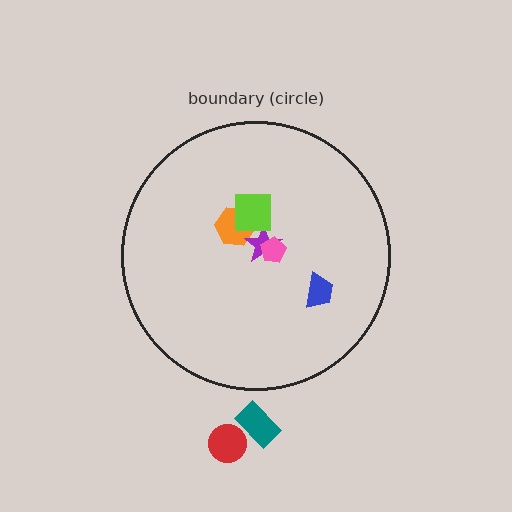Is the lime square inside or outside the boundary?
Inside.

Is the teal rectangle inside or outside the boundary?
Outside.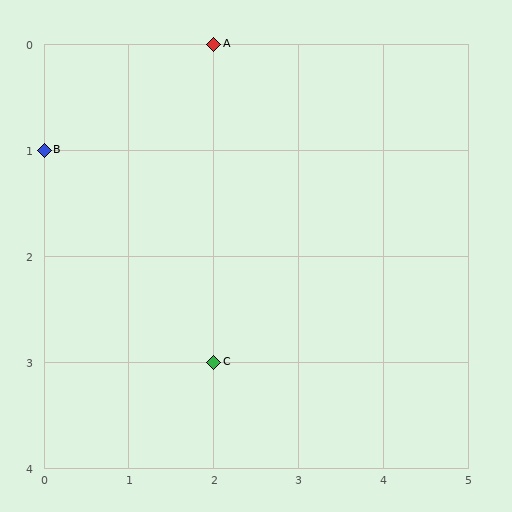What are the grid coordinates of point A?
Point A is at grid coordinates (2, 0).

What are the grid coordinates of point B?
Point B is at grid coordinates (0, 1).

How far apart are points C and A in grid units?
Points C and A are 3 rows apart.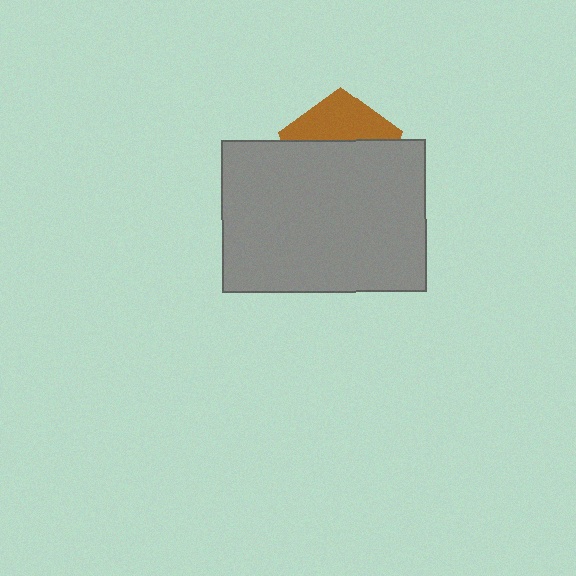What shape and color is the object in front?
The object in front is a gray rectangle.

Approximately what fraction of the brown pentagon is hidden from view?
Roughly 64% of the brown pentagon is hidden behind the gray rectangle.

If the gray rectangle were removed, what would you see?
You would see the complete brown pentagon.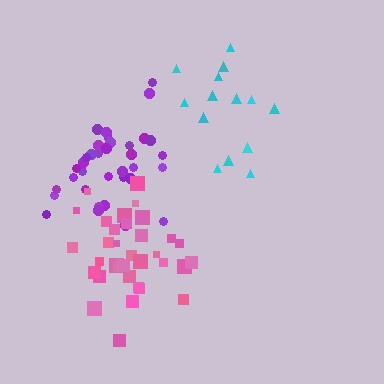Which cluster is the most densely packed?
Purple.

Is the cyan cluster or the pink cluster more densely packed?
Pink.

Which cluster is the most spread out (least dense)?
Cyan.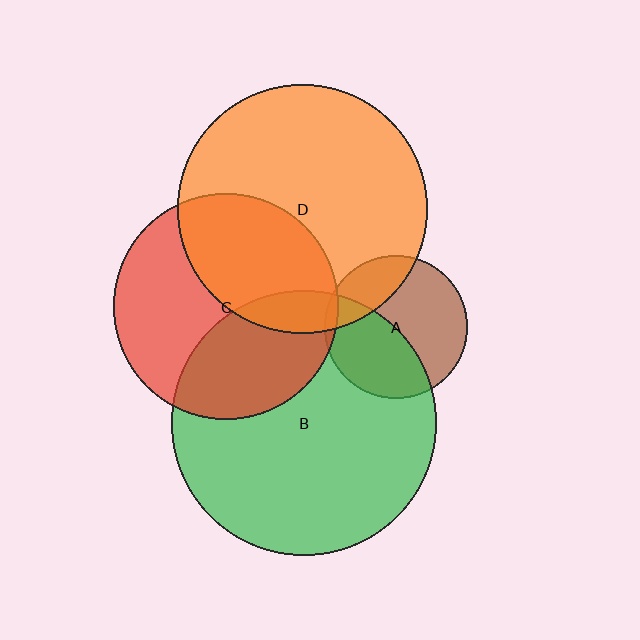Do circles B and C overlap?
Yes.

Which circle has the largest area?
Circle B (green).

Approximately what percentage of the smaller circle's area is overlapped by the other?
Approximately 35%.